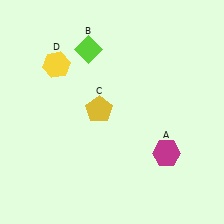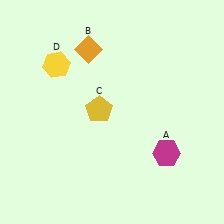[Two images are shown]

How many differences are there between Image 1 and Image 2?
There is 1 difference between the two images.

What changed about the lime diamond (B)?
In Image 1, B is lime. In Image 2, it changed to orange.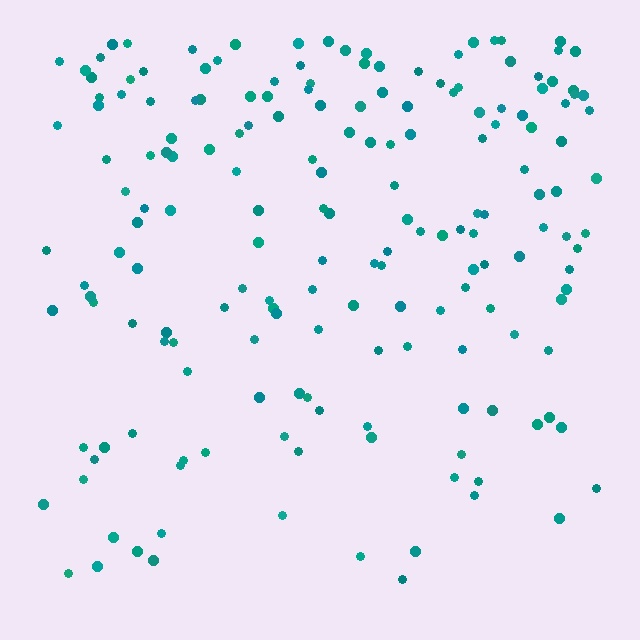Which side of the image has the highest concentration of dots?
The top.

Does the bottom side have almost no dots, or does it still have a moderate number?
Still a moderate number, just noticeably fewer than the top.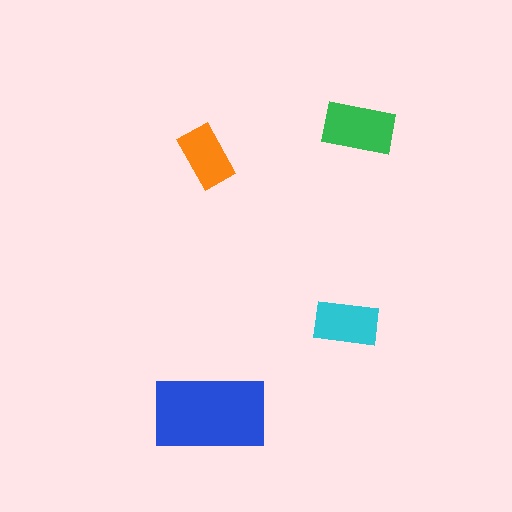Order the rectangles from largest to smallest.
the blue one, the green one, the cyan one, the orange one.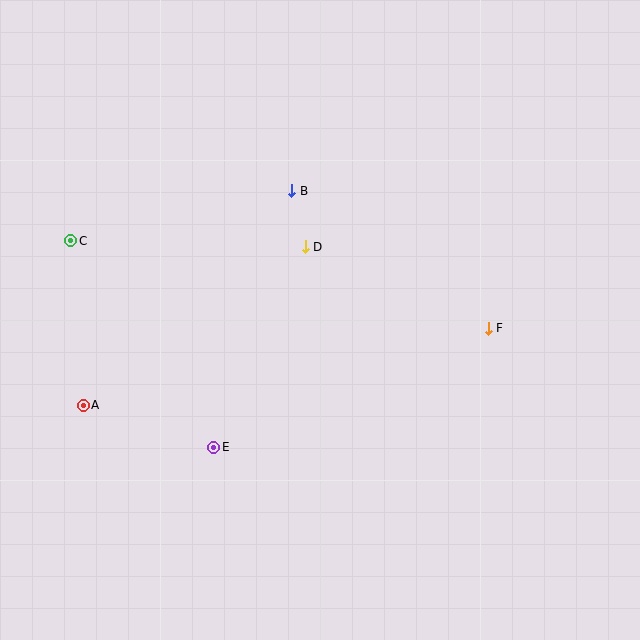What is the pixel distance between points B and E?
The distance between B and E is 268 pixels.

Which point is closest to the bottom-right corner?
Point F is closest to the bottom-right corner.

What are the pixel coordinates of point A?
Point A is at (83, 405).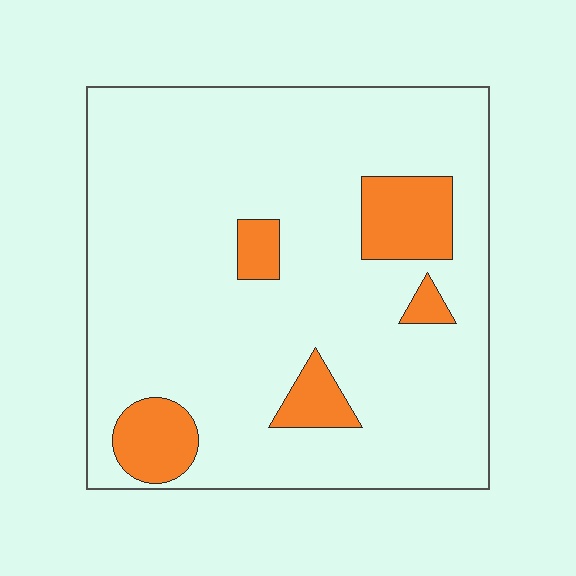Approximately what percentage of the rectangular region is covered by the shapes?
Approximately 15%.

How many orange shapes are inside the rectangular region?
5.